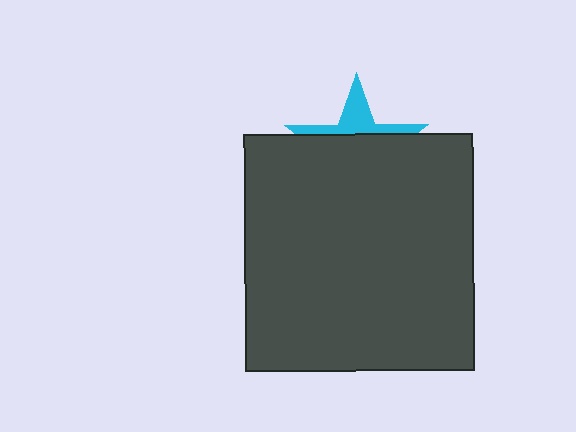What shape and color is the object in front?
The object in front is a dark gray rectangle.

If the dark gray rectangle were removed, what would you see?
You would see the complete cyan star.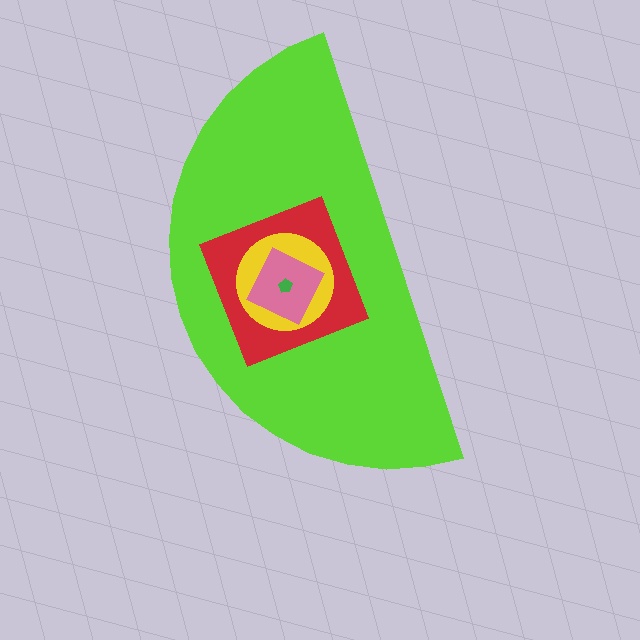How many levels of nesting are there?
5.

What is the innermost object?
The green pentagon.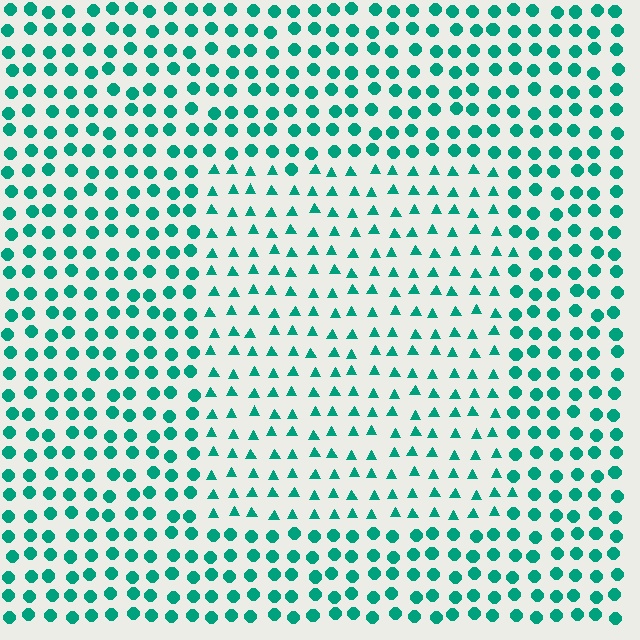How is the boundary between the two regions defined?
The boundary is defined by a change in element shape: triangles inside vs. circles outside. All elements share the same color and spacing.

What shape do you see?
I see a rectangle.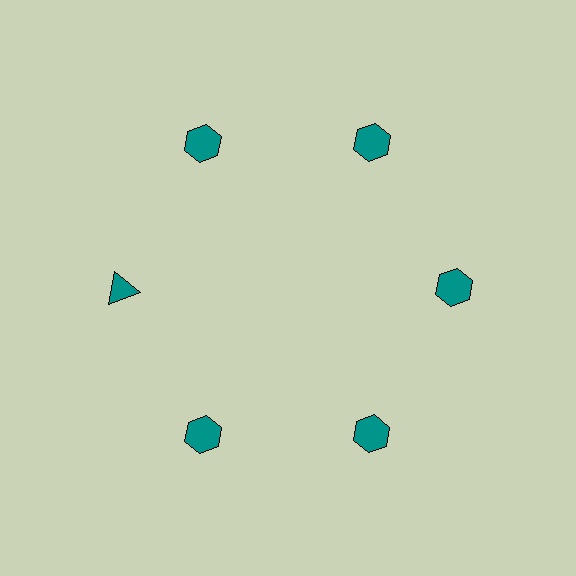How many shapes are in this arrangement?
There are 6 shapes arranged in a ring pattern.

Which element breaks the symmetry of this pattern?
The teal triangle at roughly the 9 o'clock position breaks the symmetry. All other shapes are teal hexagons.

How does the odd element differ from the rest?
It has a different shape: triangle instead of hexagon.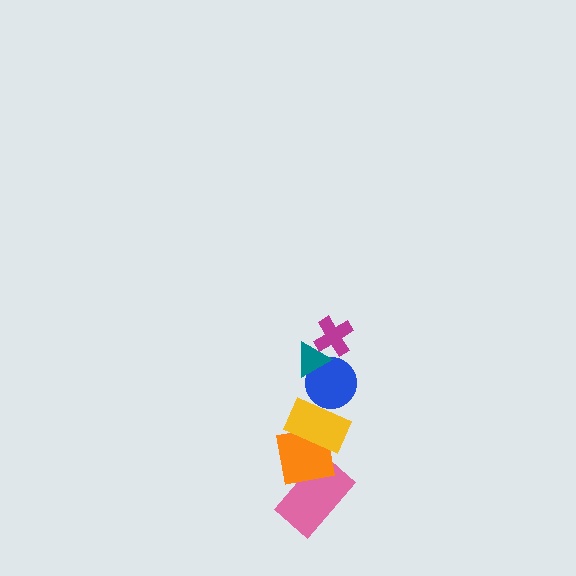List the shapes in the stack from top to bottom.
From top to bottom: the magenta cross, the teal triangle, the blue circle, the yellow rectangle, the orange square, the pink rectangle.